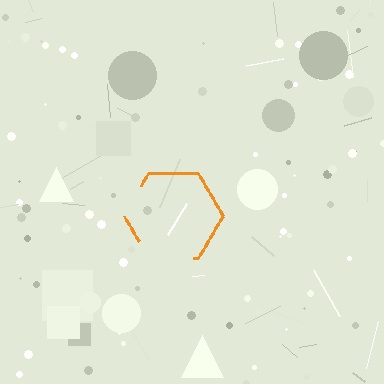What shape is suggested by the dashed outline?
The dashed outline suggests a hexagon.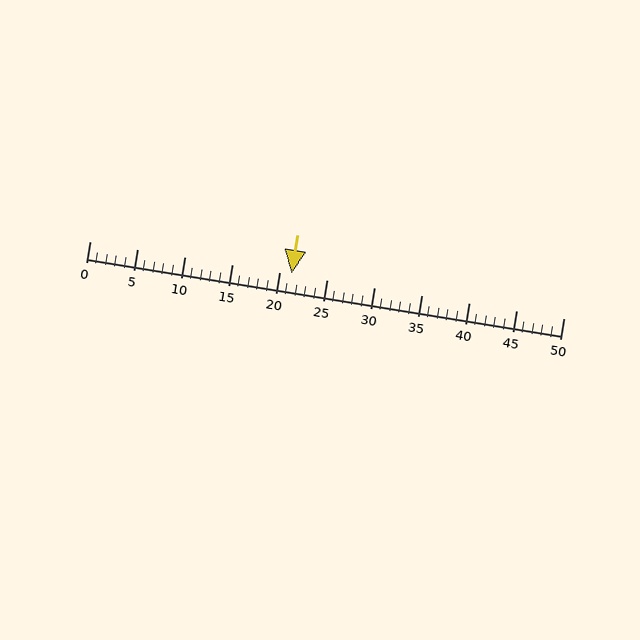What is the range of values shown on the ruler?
The ruler shows values from 0 to 50.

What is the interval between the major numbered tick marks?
The major tick marks are spaced 5 units apart.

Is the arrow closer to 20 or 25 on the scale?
The arrow is closer to 20.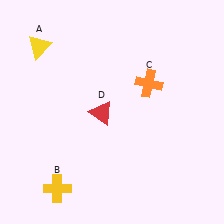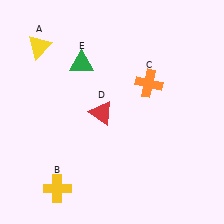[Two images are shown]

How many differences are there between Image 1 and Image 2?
There is 1 difference between the two images.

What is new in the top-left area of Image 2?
A green triangle (E) was added in the top-left area of Image 2.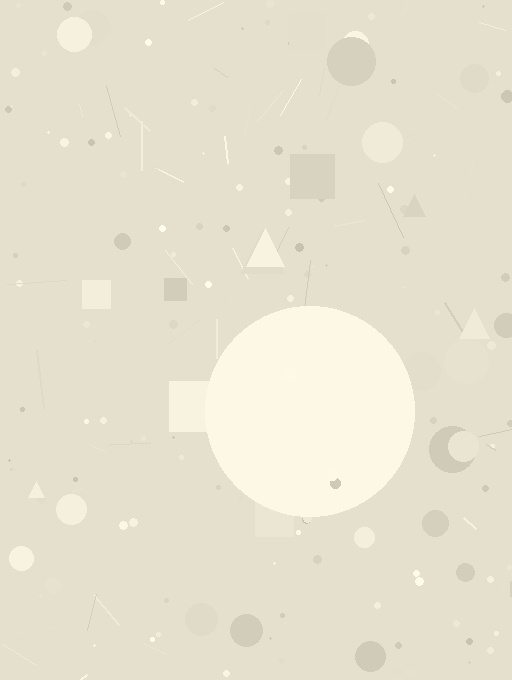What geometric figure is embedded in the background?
A circle is embedded in the background.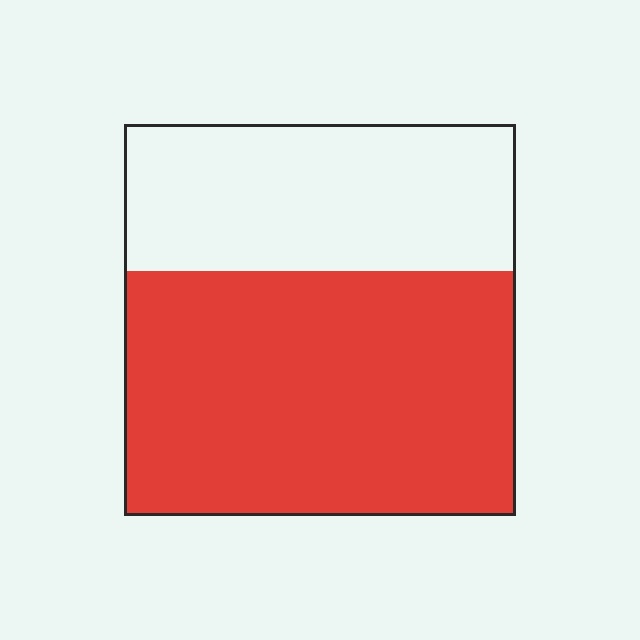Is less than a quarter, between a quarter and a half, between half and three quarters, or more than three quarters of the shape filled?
Between half and three quarters.